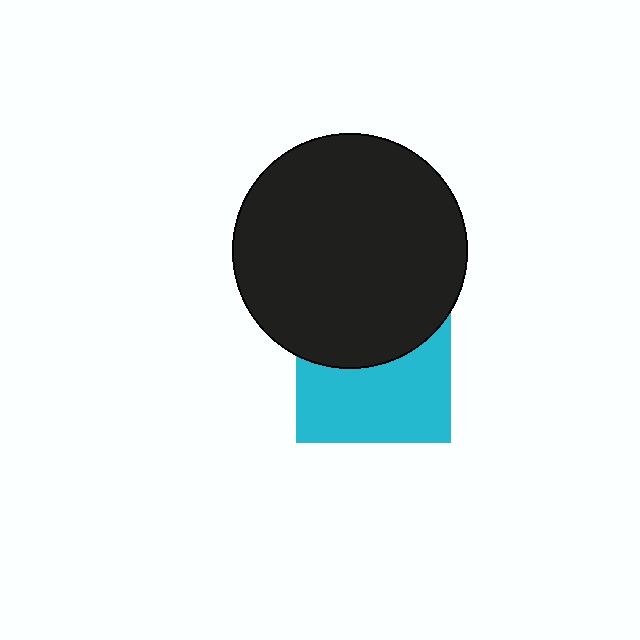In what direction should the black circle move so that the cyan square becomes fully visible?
The black circle should move up. That is the shortest direction to clear the overlap and leave the cyan square fully visible.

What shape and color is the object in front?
The object in front is a black circle.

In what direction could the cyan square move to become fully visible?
The cyan square could move down. That would shift it out from behind the black circle entirely.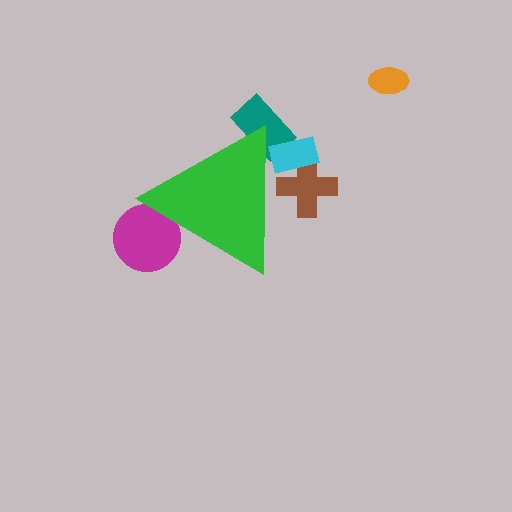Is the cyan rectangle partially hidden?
Yes, the cyan rectangle is partially hidden behind the green triangle.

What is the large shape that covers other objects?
A green triangle.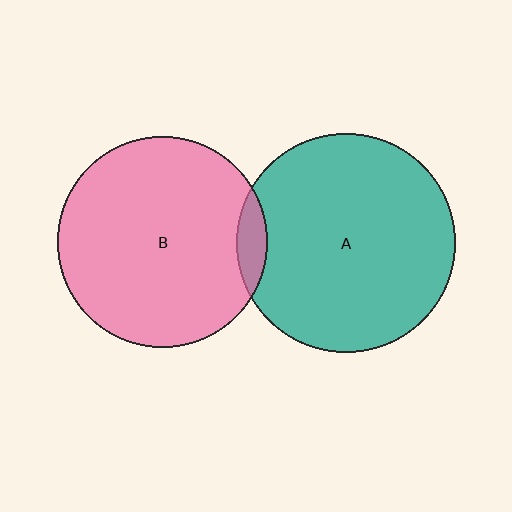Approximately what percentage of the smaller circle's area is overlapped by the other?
Approximately 5%.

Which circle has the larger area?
Circle A (teal).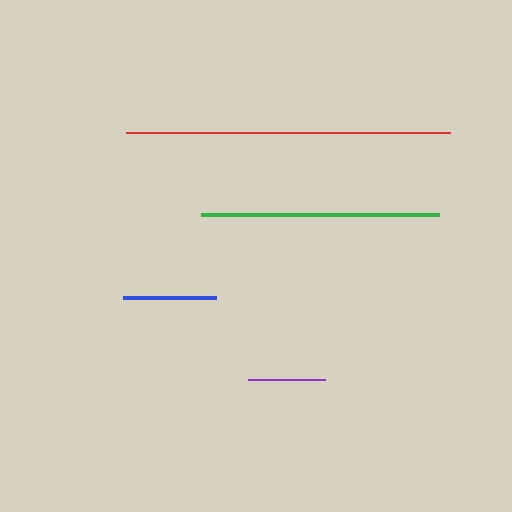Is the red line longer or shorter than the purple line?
The red line is longer than the purple line.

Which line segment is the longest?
The red line is the longest at approximately 324 pixels.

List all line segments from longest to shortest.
From longest to shortest: red, green, blue, purple.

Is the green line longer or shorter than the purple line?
The green line is longer than the purple line.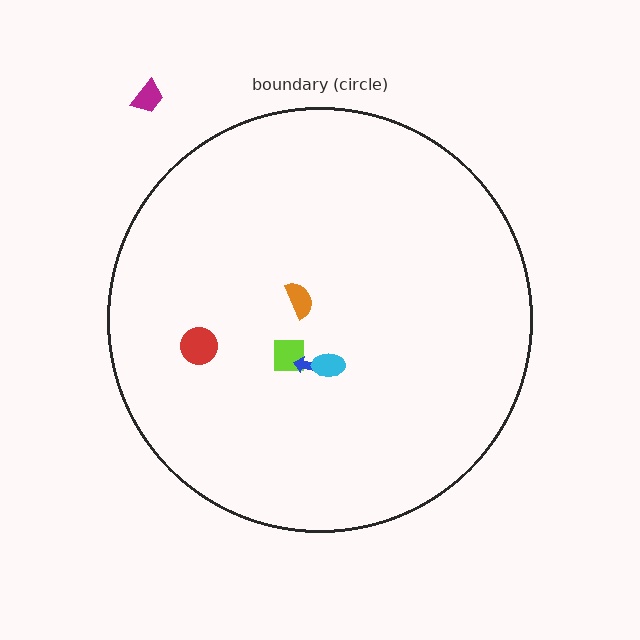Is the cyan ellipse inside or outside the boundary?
Inside.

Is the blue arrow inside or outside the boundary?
Inside.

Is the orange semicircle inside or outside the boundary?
Inside.